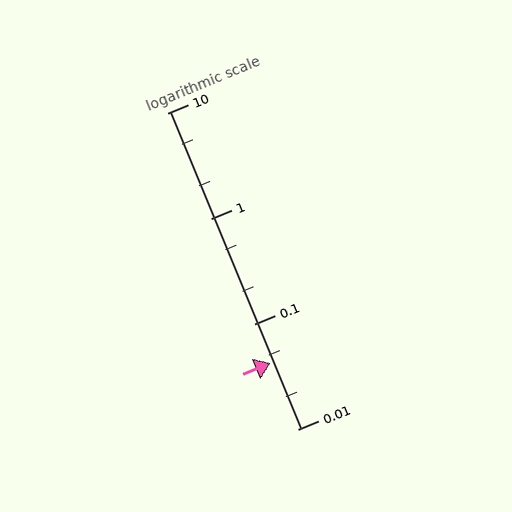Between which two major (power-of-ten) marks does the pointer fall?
The pointer is between 0.01 and 0.1.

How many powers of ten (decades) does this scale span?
The scale spans 3 decades, from 0.01 to 10.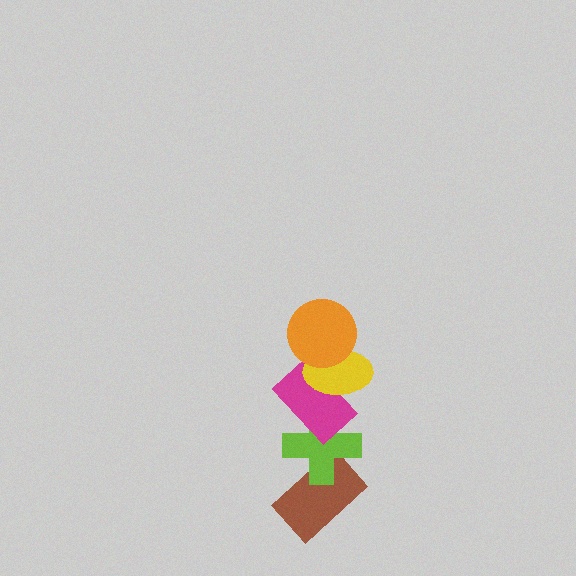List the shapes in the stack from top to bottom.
From top to bottom: the orange circle, the yellow ellipse, the magenta rectangle, the lime cross, the brown rectangle.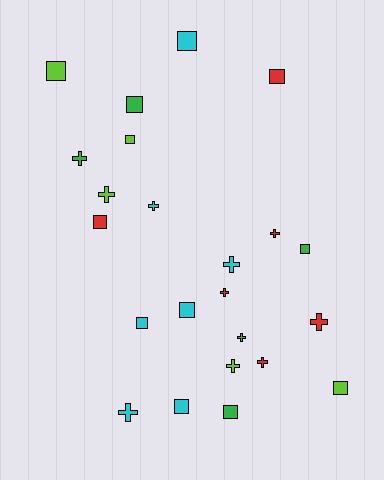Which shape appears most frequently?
Square, with 12 objects.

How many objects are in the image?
There are 23 objects.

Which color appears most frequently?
Cyan, with 7 objects.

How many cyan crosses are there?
There are 3 cyan crosses.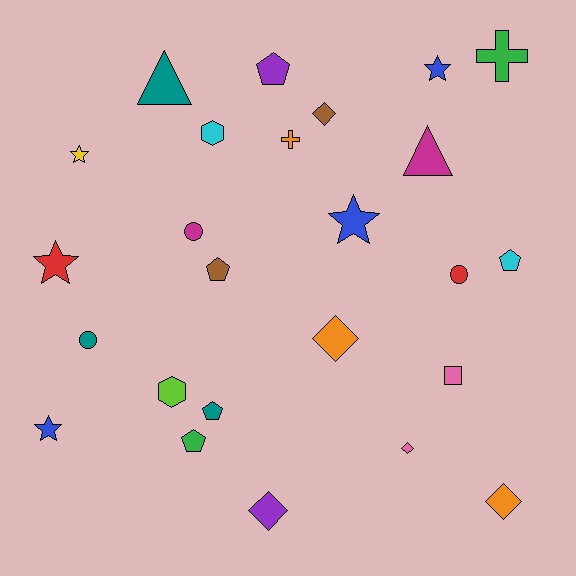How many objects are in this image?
There are 25 objects.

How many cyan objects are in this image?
There are 2 cyan objects.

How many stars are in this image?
There are 5 stars.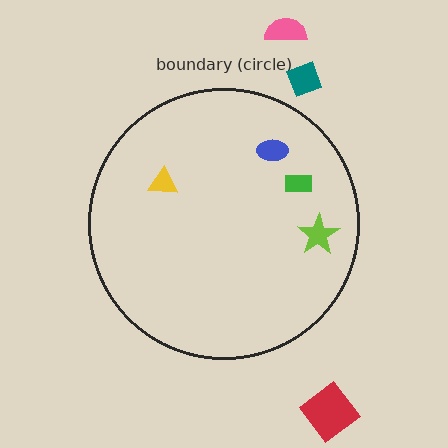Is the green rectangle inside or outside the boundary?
Inside.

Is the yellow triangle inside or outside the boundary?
Inside.